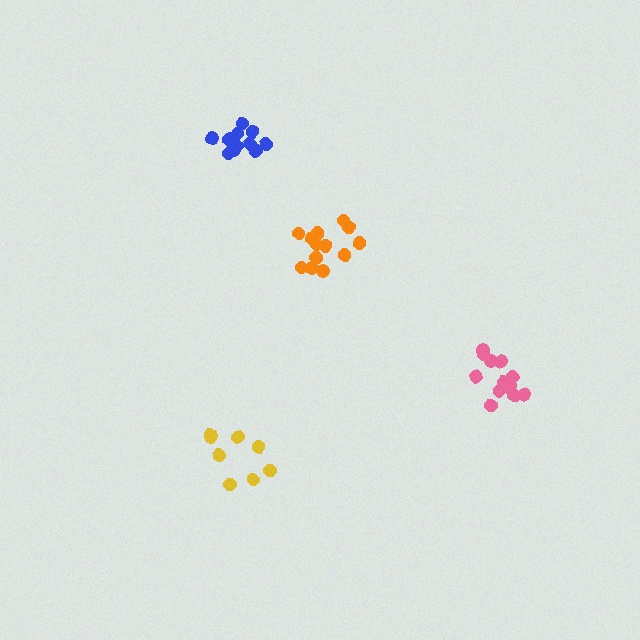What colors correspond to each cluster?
The clusters are colored: orange, pink, yellow, blue.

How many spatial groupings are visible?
There are 4 spatial groupings.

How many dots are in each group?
Group 1: 13 dots, Group 2: 13 dots, Group 3: 8 dots, Group 4: 12 dots (46 total).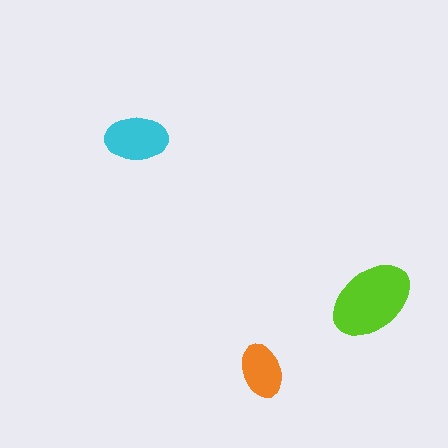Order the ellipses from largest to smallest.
the lime one, the cyan one, the orange one.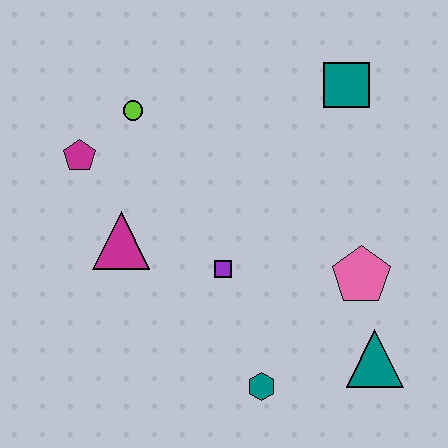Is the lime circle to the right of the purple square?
No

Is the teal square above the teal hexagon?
Yes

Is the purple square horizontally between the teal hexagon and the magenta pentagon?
Yes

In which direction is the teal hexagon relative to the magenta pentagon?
The teal hexagon is below the magenta pentagon.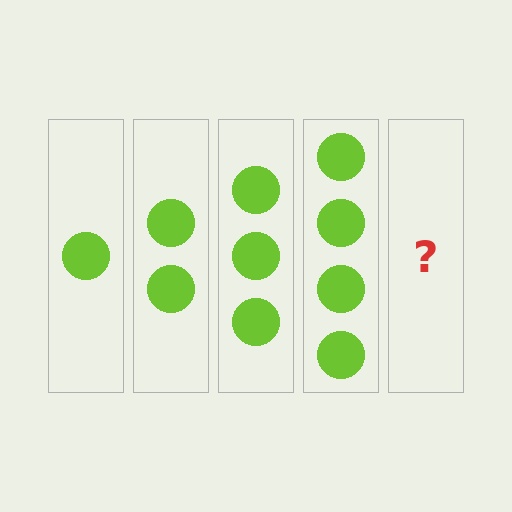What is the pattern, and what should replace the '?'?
The pattern is that each step adds one more circle. The '?' should be 5 circles.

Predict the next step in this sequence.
The next step is 5 circles.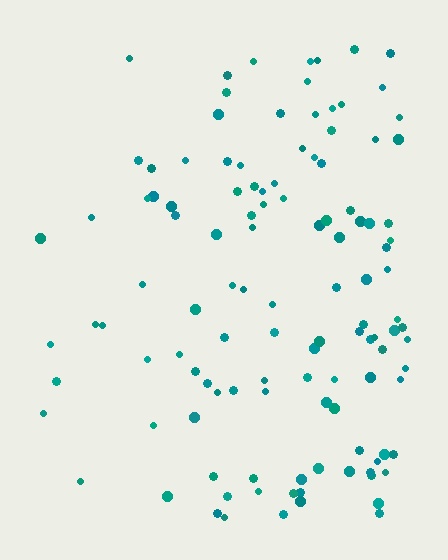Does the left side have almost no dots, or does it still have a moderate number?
Still a moderate number, just noticeably fewer than the right.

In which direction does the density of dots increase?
From left to right, with the right side densest.